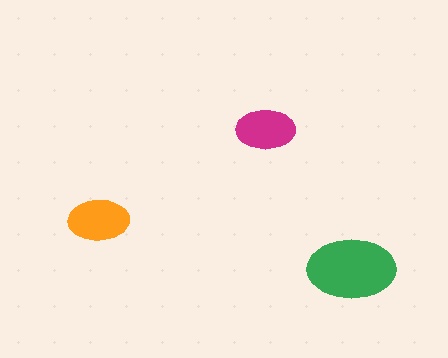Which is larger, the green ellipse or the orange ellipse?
The green one.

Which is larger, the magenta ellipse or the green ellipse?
The green one.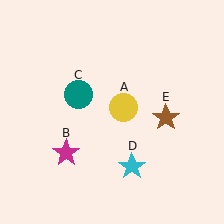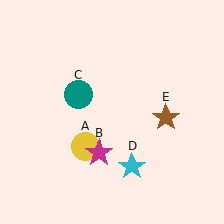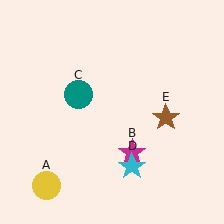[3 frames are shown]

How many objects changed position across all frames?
2 objects changed position: yellow circle (object A), magenta star (object B).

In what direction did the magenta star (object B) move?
The magenta star (object B) moved right.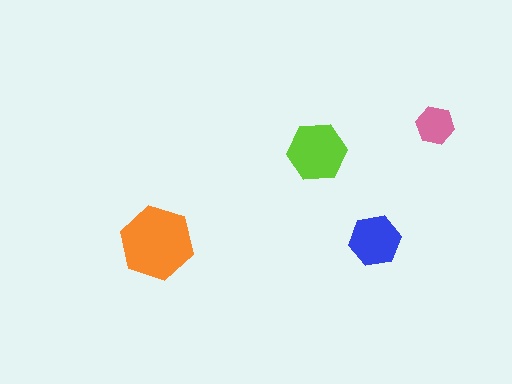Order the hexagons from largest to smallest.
the orange one, the lime one, the blue one, the pink one.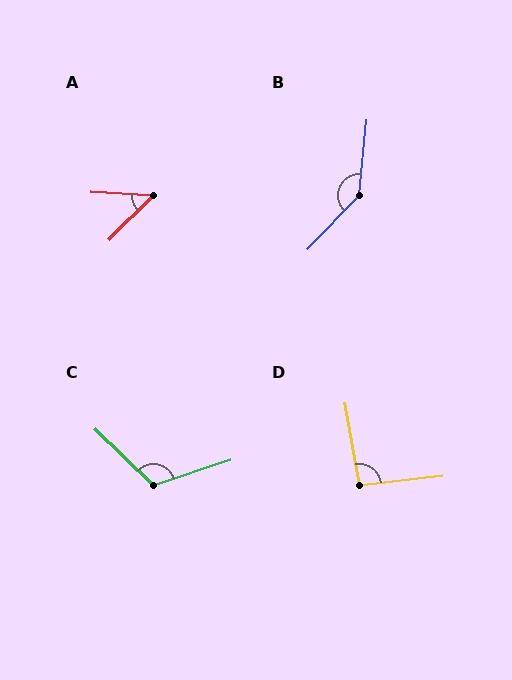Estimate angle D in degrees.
Approximately 94 degrees.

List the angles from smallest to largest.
A (48°), D (94°), C (118°), B (142°).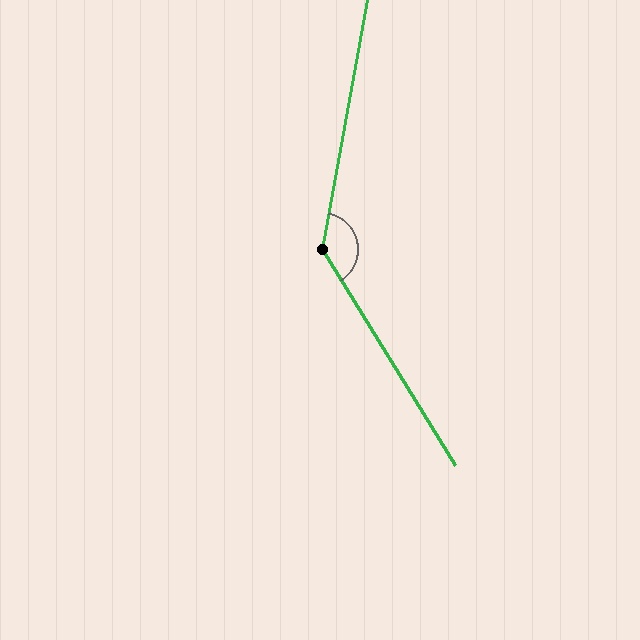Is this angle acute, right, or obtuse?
It is obtuse.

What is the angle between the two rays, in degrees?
Approximately 138 degrees.